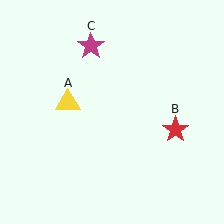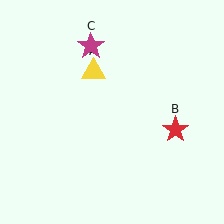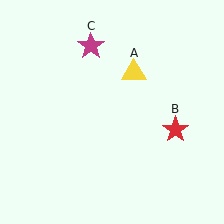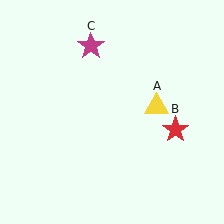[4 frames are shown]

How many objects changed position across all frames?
1 object changed position: yellow triangle (object A).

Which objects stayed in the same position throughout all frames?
Red star (object B) and magenta star (object C) remained stationary.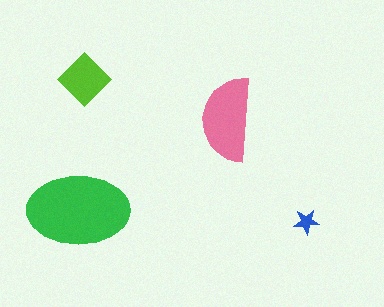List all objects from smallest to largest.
The blue star, the lime diamond, the pink semicircle, the green ellipse.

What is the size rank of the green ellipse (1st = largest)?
1st.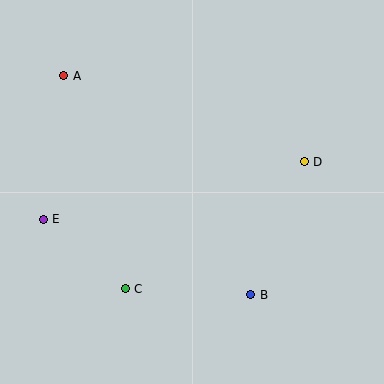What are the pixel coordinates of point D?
Point D is at (304, 162).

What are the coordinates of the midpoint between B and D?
The midpoint between B and D is at (278, 228).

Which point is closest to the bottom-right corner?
Point B is closest to the bottom-right corner.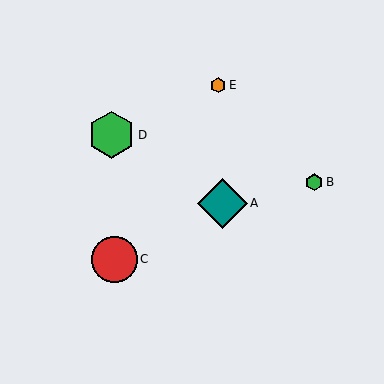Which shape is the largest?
The teal diamond (labeled A) is the largest.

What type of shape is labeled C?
Shape C is a red circle.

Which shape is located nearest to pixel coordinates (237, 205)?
The teal diamond (labeled A) at (222, 203) is nearest to that location.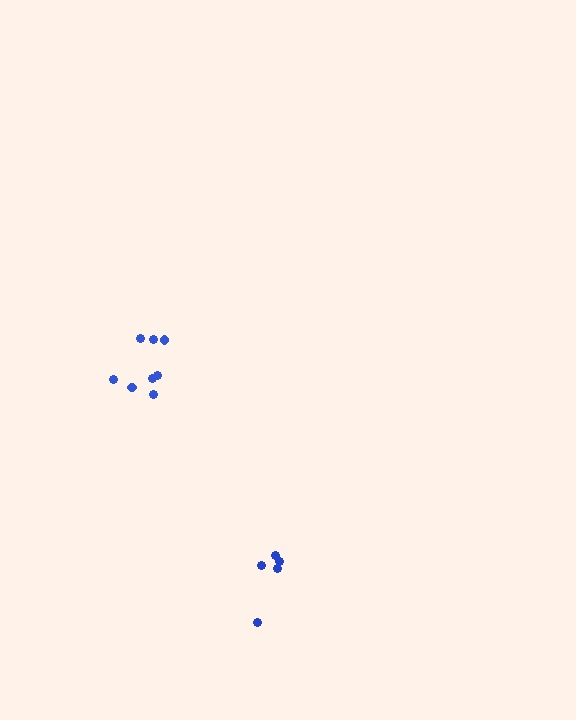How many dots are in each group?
Group 1: 8 dots, Group 2: 5 dots (13 total).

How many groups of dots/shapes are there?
There are 2 groups.